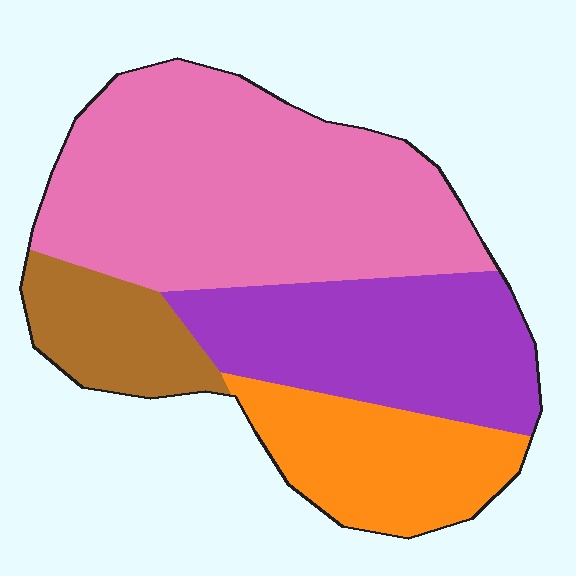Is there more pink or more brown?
Pink.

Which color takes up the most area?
Pink, at roughly 45%.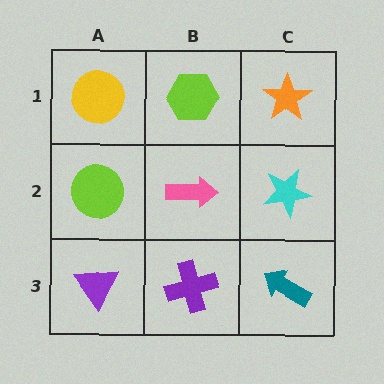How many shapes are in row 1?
3 shapes.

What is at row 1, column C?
An orange star.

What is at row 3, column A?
A purple triangle.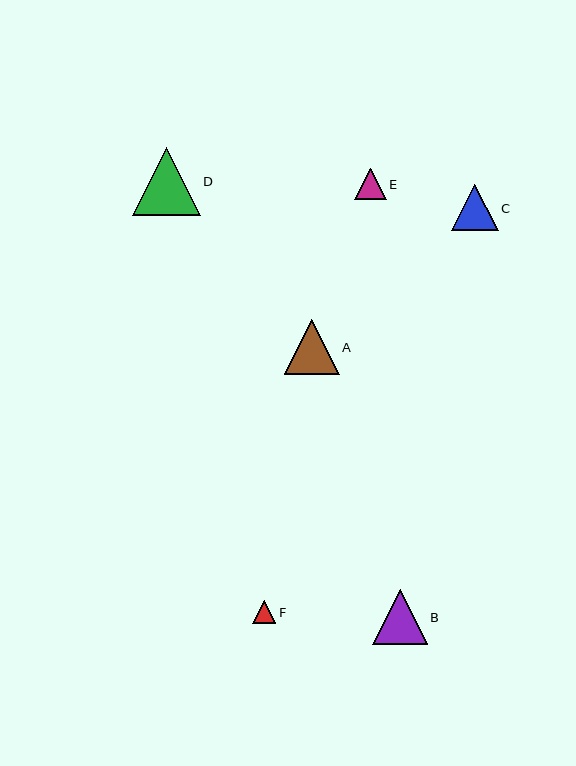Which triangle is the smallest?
Triangle F is the smallest with a size of approximately 23 pixels.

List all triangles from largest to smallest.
From largest to smallest: D, A, B, C, E, F.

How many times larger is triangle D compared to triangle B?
Triangle D is approximately 1.2 times the size of triangle B.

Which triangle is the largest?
Triangle D is the largest with a size of approximately 68 pixels.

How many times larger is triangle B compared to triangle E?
Triangle B is approximately 1.7 times the size of triangle E.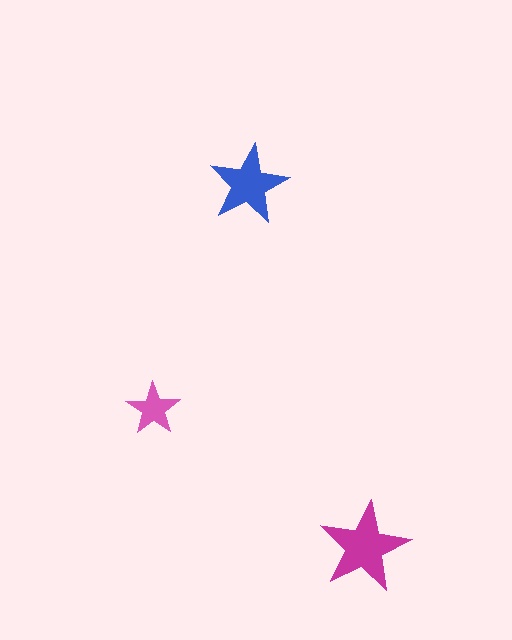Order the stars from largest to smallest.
the magenta one, the blue one, the pink one.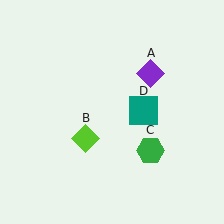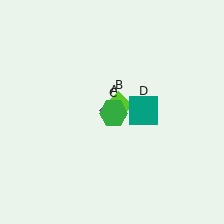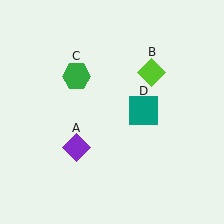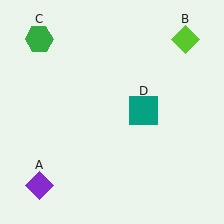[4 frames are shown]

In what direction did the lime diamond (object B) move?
The lime diamond (object B) moved up and to the right.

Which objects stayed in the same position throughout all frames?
Teal square (object D) remained stationary.